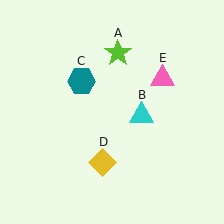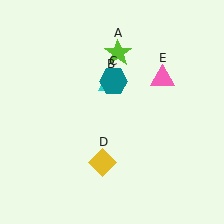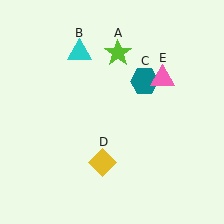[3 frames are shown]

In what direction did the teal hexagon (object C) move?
The teal hexagon (object C) moved right.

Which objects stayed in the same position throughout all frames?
Lime star (object A) and yellow diamond (object D) and pink triangle (object E) remained stationary.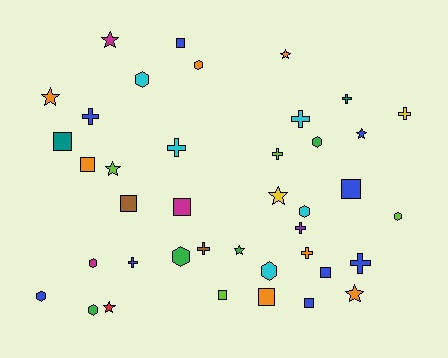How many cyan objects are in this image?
There are 5 cyan objects.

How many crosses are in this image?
There are 11 crosses.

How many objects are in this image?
There are 40 objects.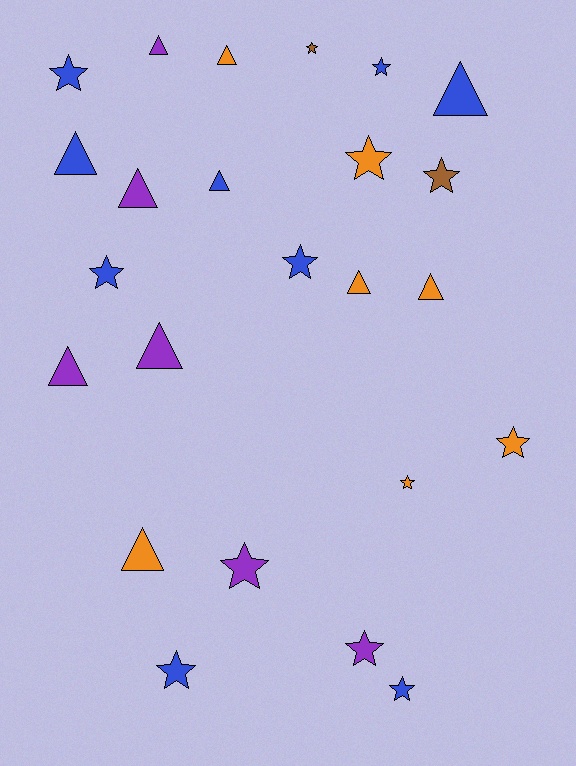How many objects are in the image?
There are 24 objects.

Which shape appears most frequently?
Star, with 13 objects.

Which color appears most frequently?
Blue, with 9 objects.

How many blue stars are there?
There are 6 blue stars.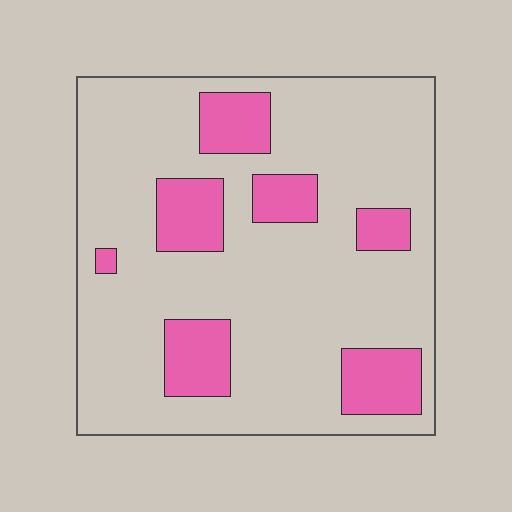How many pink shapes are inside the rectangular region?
7.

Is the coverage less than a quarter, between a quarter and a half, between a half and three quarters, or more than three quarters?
Less than a quarter.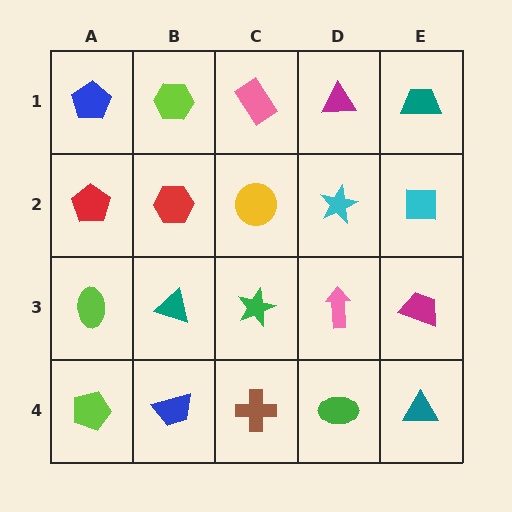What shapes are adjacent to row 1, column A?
A red pentagon (row 2, column A), a lime hexagon (row 1, column B).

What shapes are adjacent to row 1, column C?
A yellow circle (row 2, column C), a lime hexagon (row 1, column B), a magenta triangle (row 1, column D).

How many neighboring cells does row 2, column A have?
3.